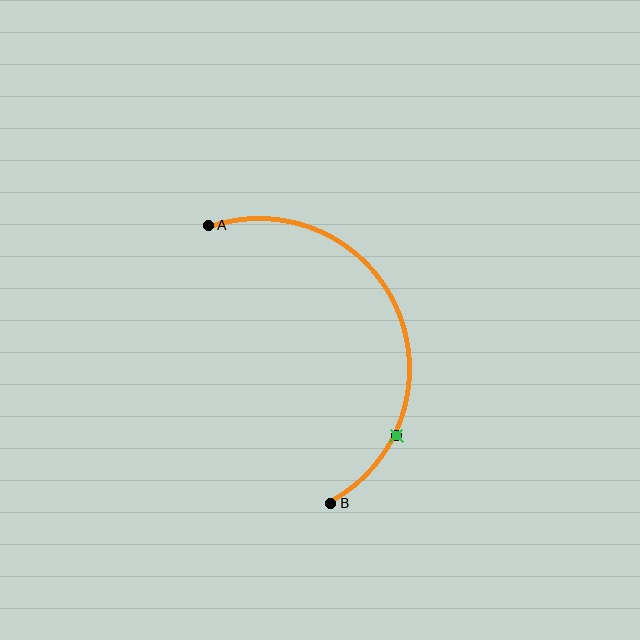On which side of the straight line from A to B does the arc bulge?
The arc bulges to the right of the straight line connecting A and B.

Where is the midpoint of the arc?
The arc midpoint is the point on the curve farthest from the straight line joining A and B. It sits to the right of that line.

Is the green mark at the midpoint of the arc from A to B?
No. The green mark lies on the arc but is closer to endpoint B. The arc midpoint would be at the point on the curve equidistant along the arc from both A and B.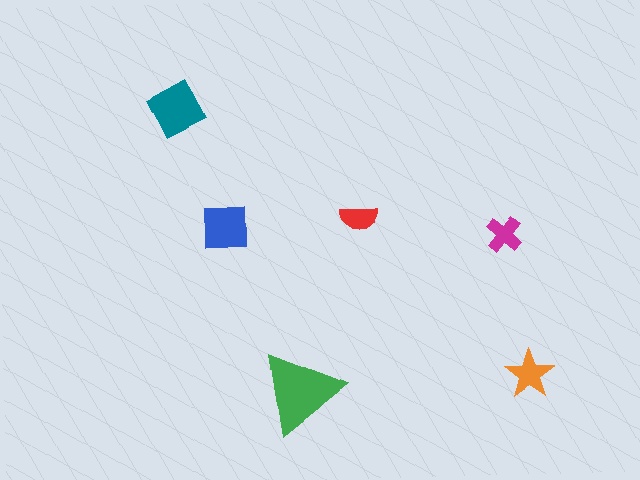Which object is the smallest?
The red semicircle.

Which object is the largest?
The green triangle.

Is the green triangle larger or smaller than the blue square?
Larger.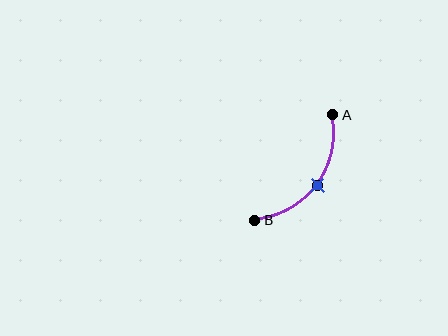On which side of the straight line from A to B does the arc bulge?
The arc bulges below and to the right of the straight line connecting A and B.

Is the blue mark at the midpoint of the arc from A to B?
Yes. The blue mark lies on the arc at equal arc-length from both A and B — it is the arc midpoint.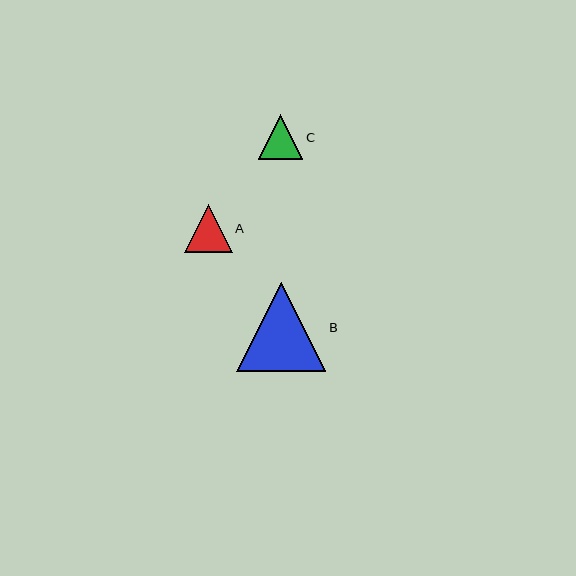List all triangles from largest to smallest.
From largest to smallest: B, A, C.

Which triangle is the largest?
Triangle B is the largest with a size of approximately 89 pixels.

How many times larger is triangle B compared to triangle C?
Triangle B is approximately 2.0 times the size of triangle C.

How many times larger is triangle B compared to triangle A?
Triangle B is approximately 1.9 times the size of triangle A.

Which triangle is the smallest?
Triangle C is the smallest with a size of approximately 44 pixels.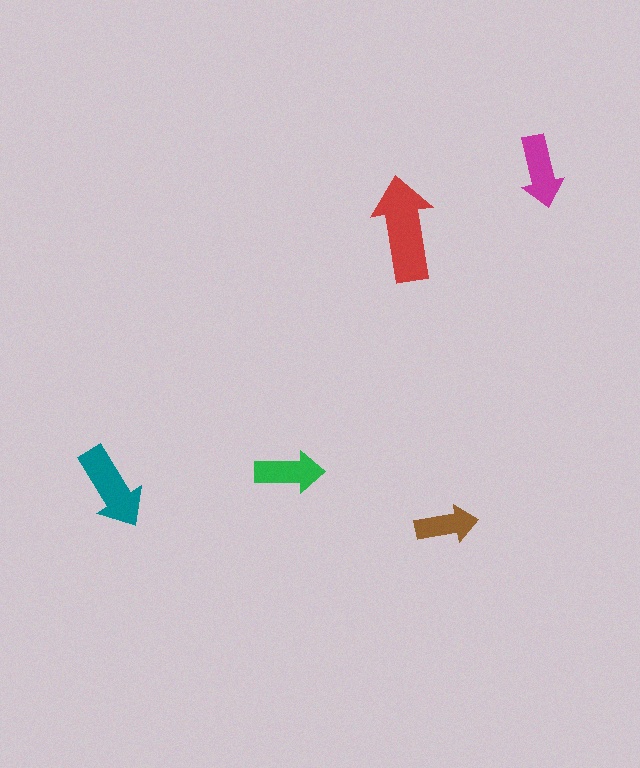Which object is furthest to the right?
The magenta arrow is rightmost.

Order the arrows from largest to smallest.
the red one, the teal one, the magenta one, the green one, the brown one.